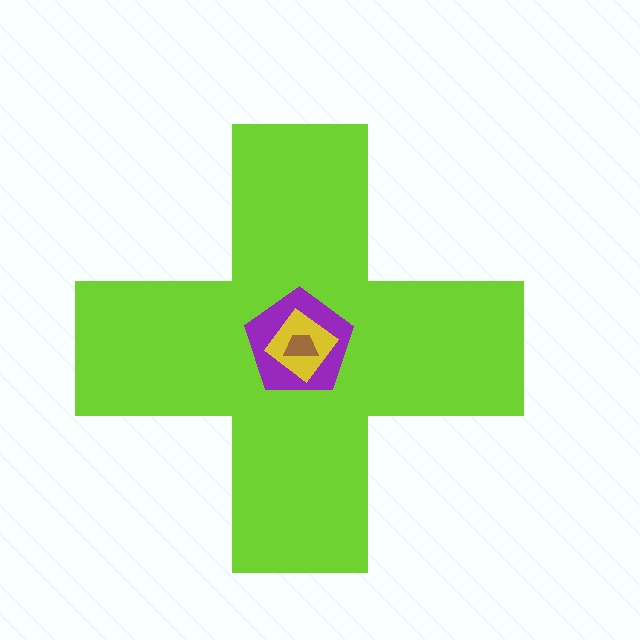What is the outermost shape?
The lime cross.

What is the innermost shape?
The brown trapezoid.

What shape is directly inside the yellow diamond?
The brown trapezoid.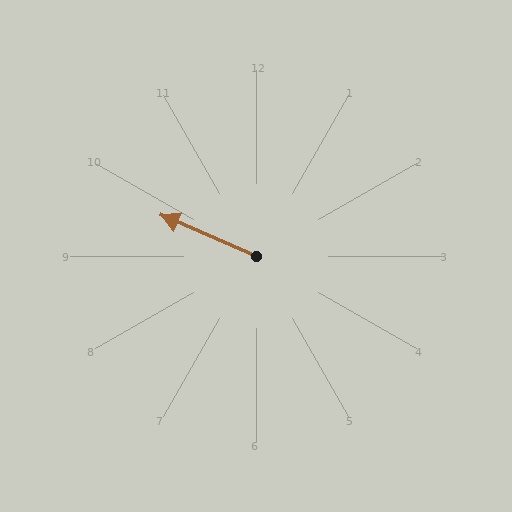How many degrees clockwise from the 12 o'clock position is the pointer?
Approximately 294 degrees.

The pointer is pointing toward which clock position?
Roughly 10 o'clock.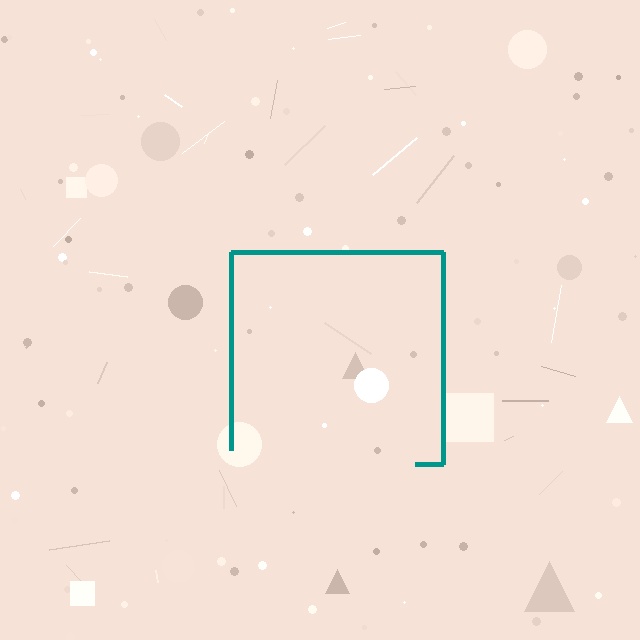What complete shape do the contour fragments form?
The contour fragments form a square.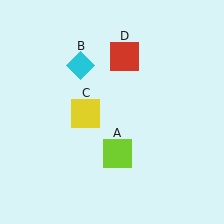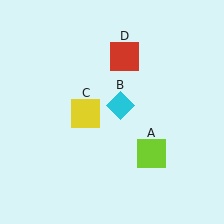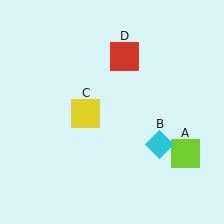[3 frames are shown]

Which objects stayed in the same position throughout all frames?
Yellow square (object C) and red square (object D) remained stationary.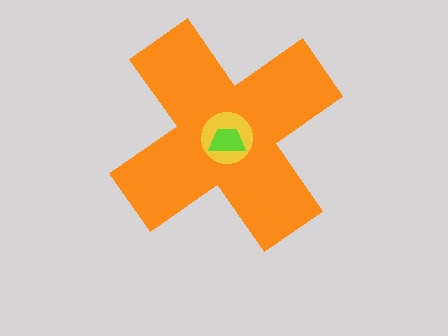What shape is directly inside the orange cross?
The yellow circle.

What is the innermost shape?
The lime trapezoid.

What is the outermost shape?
The orange cross.